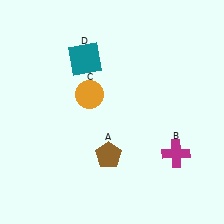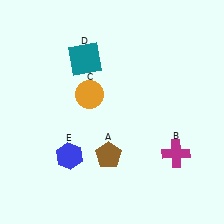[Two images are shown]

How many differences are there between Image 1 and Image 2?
There is 1 difference between the two images.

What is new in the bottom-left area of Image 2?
A blue hexagon (E) was added in the bottom-left area of Image 2.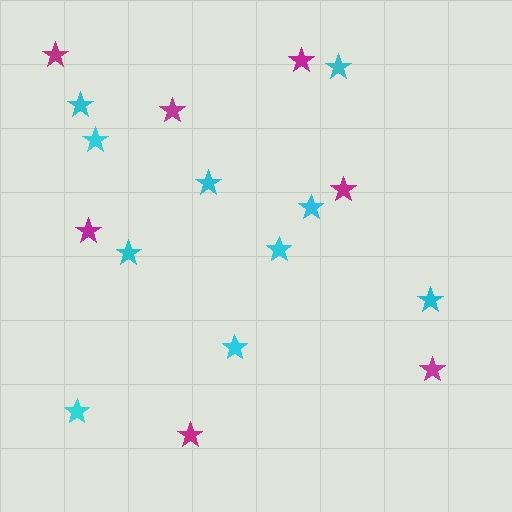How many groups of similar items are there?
There are 2 groups: one group of magenta stars (7) and one group of cyan stars (10).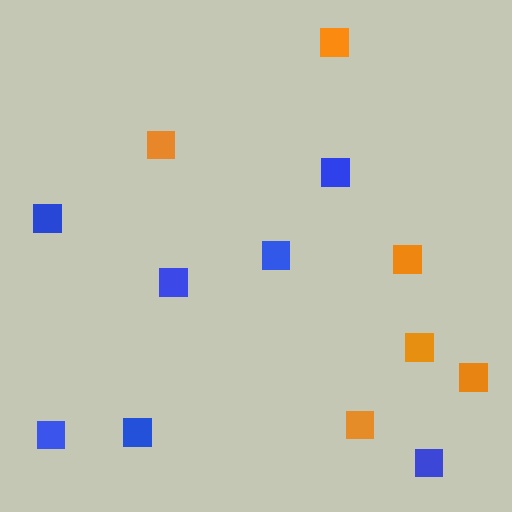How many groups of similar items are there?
There are 2 groups: one group of blue squares (7) and one group of orange squares (6).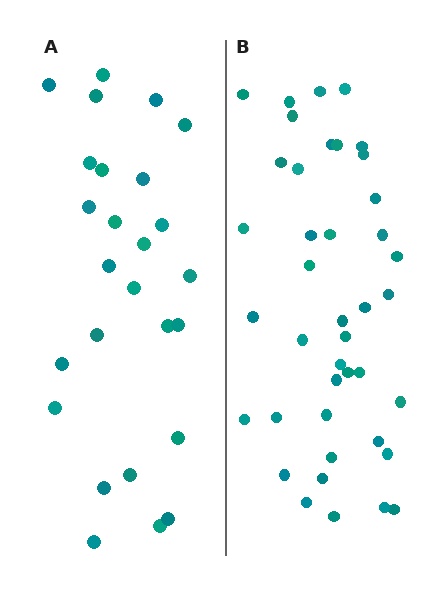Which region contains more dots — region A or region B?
Region B (the right region) has more dots.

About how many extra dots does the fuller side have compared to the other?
Region B has approximately 15 more dots than region A.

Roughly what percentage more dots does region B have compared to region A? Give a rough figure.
About 60% more.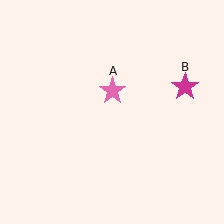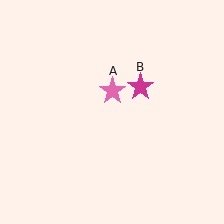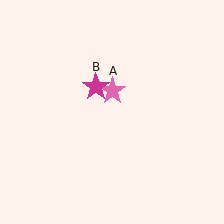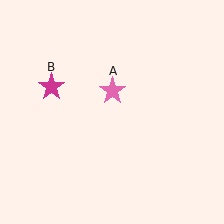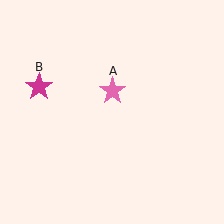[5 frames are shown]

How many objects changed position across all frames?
1 object changed position: magenta star (object B).